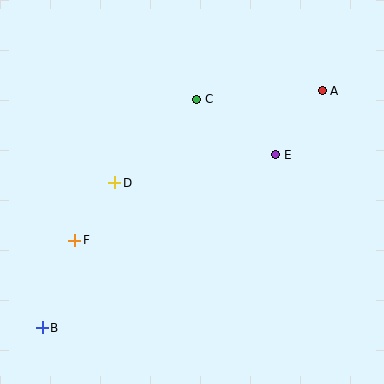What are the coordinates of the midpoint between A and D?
The midpoint between A and D is at (219, 137).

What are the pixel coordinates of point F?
Point F is at (75, 240).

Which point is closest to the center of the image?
Point D at (115, 183) is closest to the center.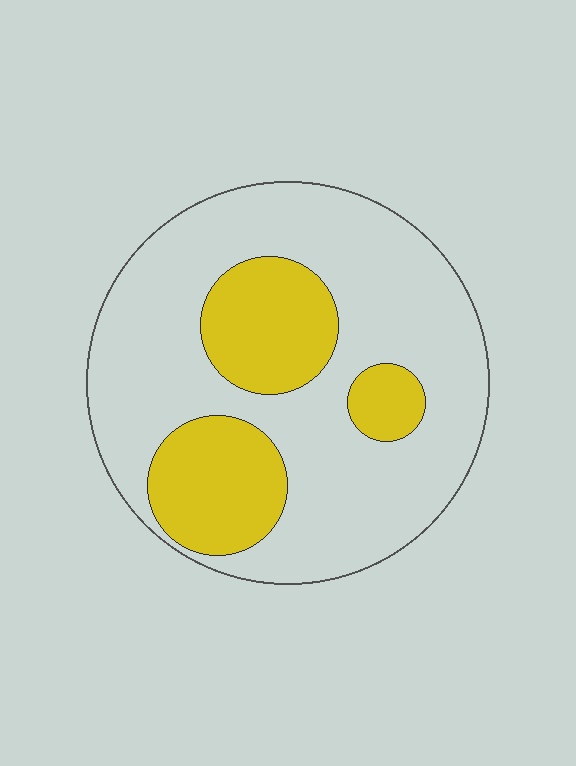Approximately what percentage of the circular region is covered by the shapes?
Approximately 30%.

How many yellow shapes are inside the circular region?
3.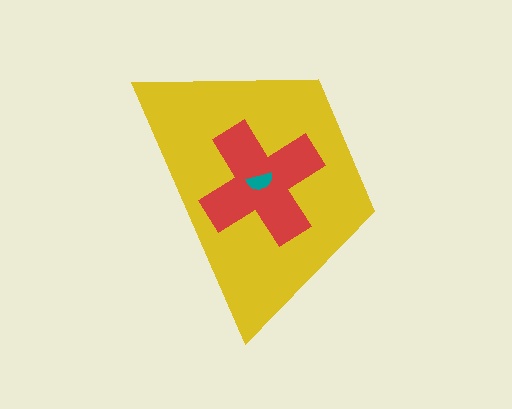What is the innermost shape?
The teal semicircle.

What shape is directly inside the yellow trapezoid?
The red cross.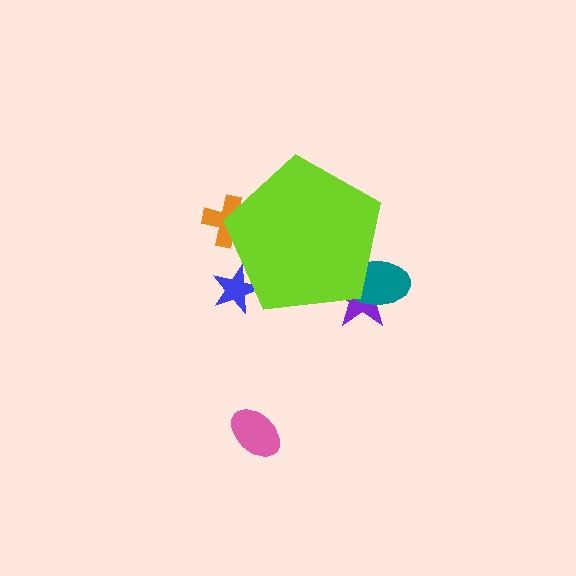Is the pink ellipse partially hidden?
No, the pink ellipse is fully visible.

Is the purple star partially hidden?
Yes, the purple star is partially hidden behind the lime pentagon.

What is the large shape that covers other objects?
A lime pentagon.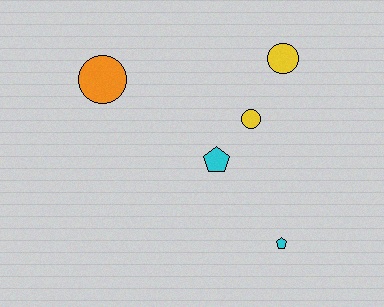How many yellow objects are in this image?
There are 2 yellow objects.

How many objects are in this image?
There are 5 objects.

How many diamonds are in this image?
There are no diamonds.